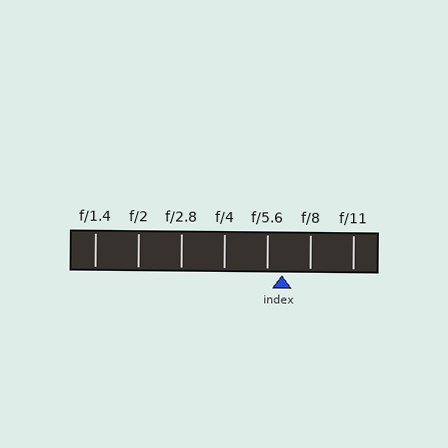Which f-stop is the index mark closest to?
The index mark is closest to f/5.6.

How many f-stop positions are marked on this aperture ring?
There are 7 f-stop positions marked.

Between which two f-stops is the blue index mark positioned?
The index mark is between f/5.6 and f/8.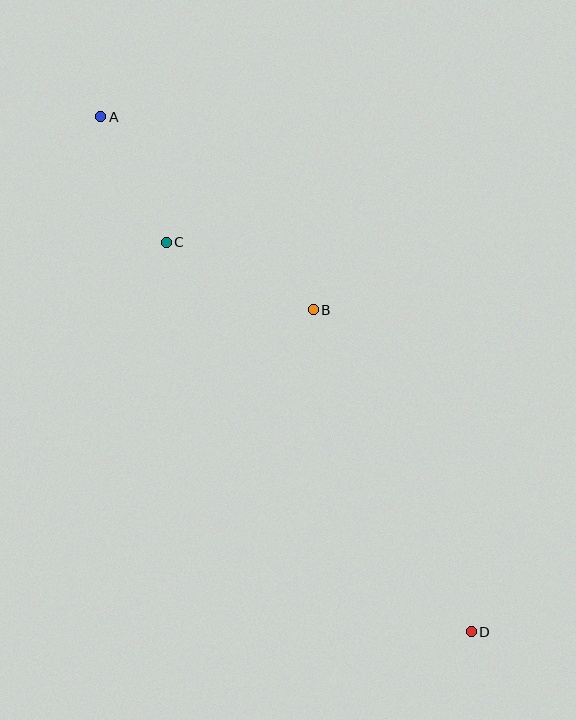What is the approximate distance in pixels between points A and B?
The distance between A and B is approximately 287 pixels.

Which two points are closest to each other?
Points A and C are closest to each other.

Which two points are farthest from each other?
Points A and D are farthest from each other.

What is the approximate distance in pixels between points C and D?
The distance between C and D is approximately 495 pixels.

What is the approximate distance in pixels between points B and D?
The distance between B and D is approximately 359 pixels.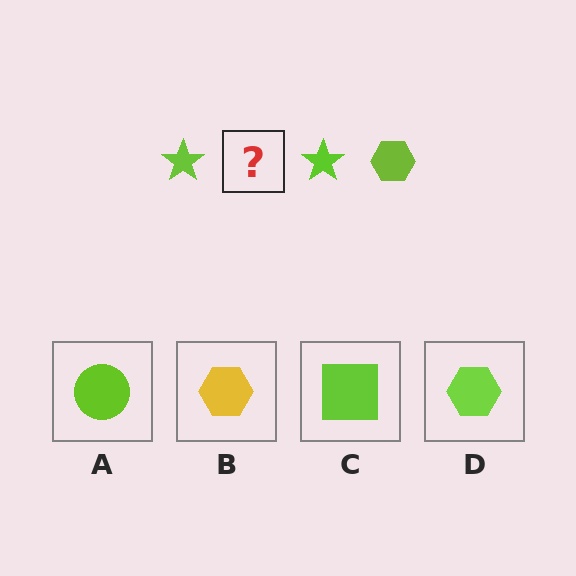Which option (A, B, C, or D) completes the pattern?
D.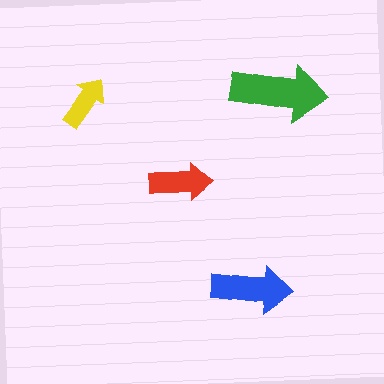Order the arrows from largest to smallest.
the green one, the blue one, the red one, the yellow one.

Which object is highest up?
The green arrow is topmost.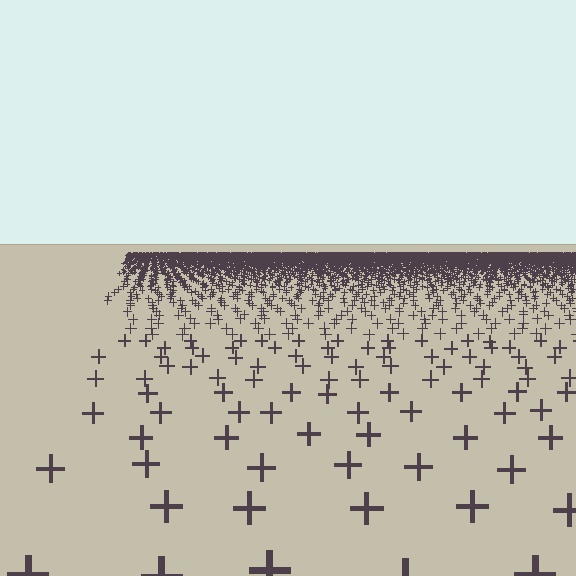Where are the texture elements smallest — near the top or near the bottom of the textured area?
Near the top.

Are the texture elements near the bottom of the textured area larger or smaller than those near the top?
Larger. Near the bottom, elements are closer to the viewer and appear at a bigger on-screen size.